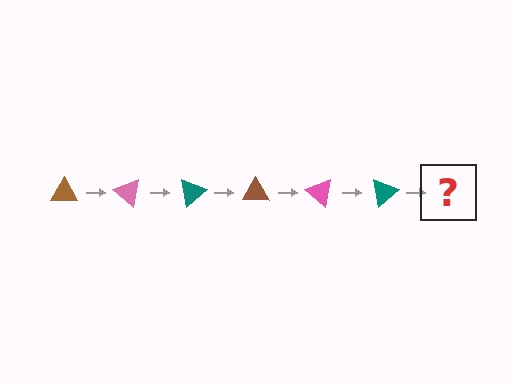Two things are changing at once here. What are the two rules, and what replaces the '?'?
The two rules are that it rotates 40 degrees each step and the color cycles through brown, pink, and teal. The '?' should be a brown triangle, rotated 240 degrees from the start.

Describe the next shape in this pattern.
It should be a brown triangle, rotated 240 degrees from the start.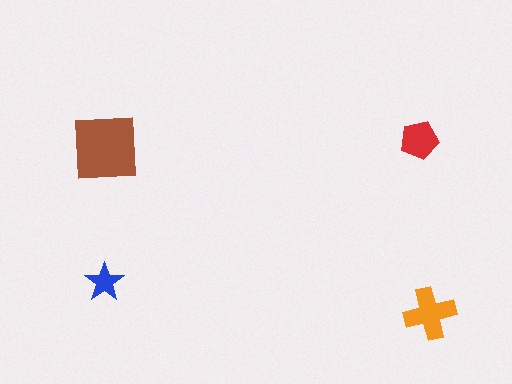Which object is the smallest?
The blue star.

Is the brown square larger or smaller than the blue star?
Larger.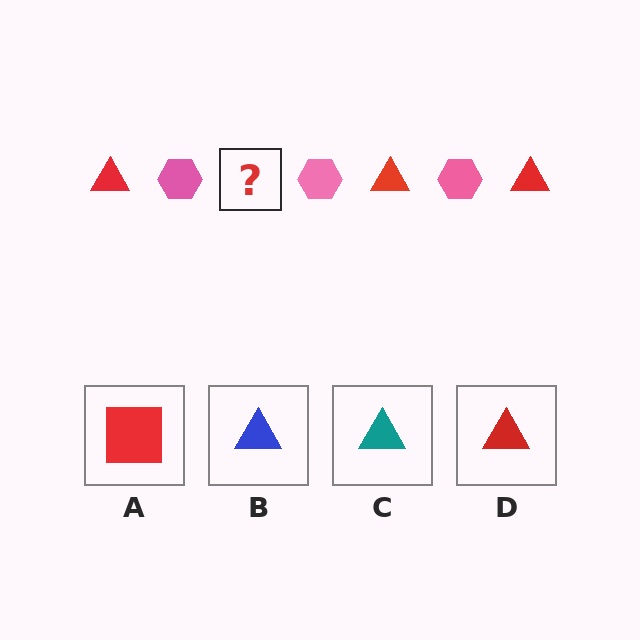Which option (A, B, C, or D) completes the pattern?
D.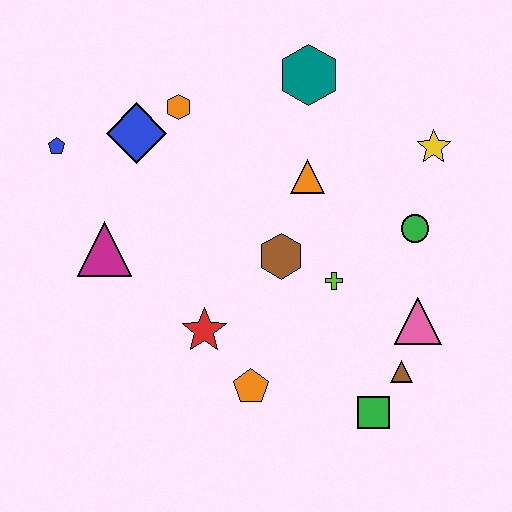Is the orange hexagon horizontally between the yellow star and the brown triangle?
No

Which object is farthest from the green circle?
The blue pentagon is farthest from the green circle.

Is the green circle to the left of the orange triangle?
No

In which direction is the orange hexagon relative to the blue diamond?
The orange hexagon is to the right of the blue diamond.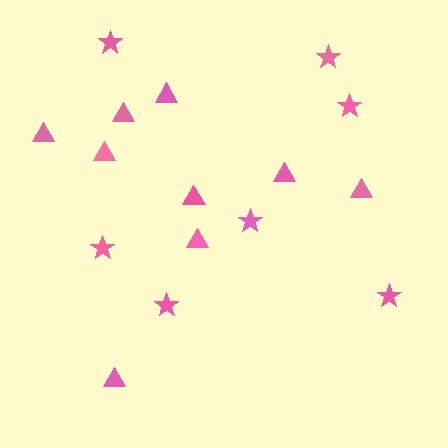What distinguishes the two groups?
There are 2 groups: one group of triangles (9) and one group of stars (7).